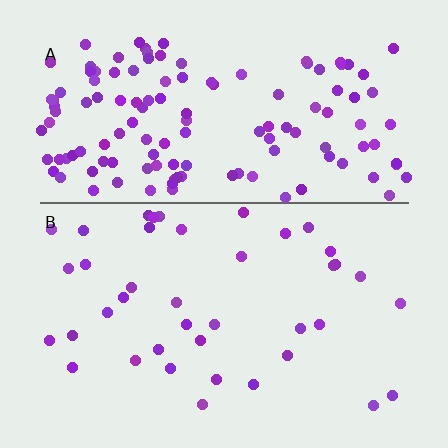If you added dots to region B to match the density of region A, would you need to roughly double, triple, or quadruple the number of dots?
Approximately triple.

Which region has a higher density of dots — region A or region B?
A (the top).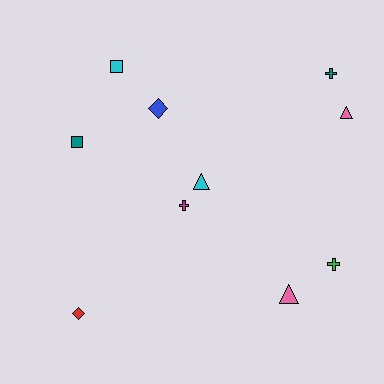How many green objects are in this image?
There is 1 green object.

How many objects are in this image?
There are 10 objects.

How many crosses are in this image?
There are 3 crosses.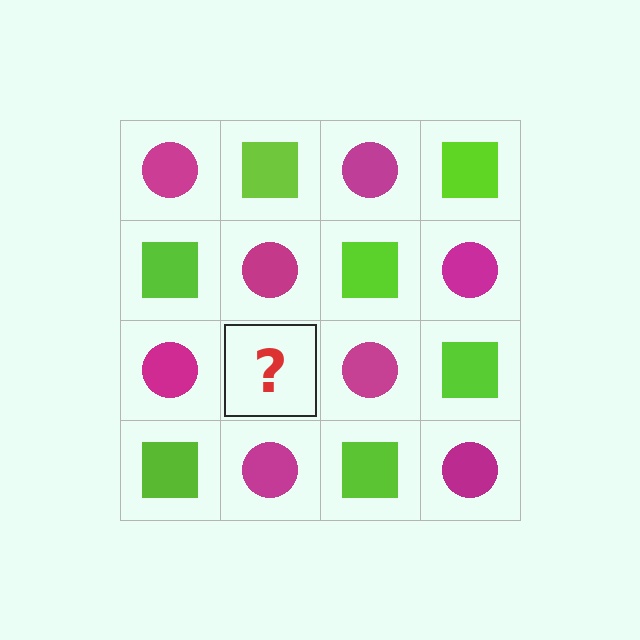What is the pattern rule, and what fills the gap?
The rule is that it alternates magenta circle and lime square in a checkerboard pattern. The gap should be filled with a lime square.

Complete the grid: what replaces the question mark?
The question mark should be replaced with a lime square.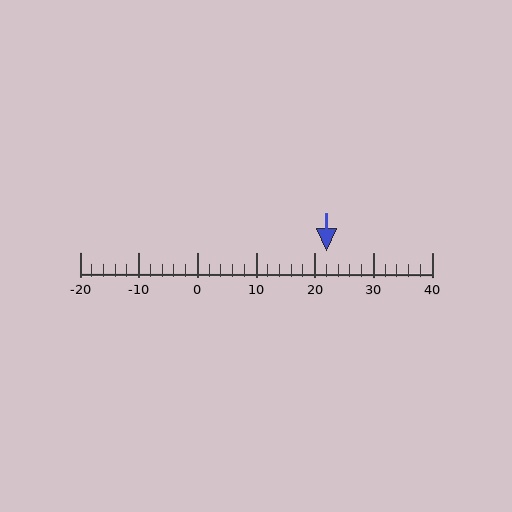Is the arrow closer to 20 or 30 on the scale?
The arrow is closer to 20.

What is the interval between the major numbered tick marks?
The major tick marks are spaced 10 units apart.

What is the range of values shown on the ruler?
The ruler shows values from -20 to 40.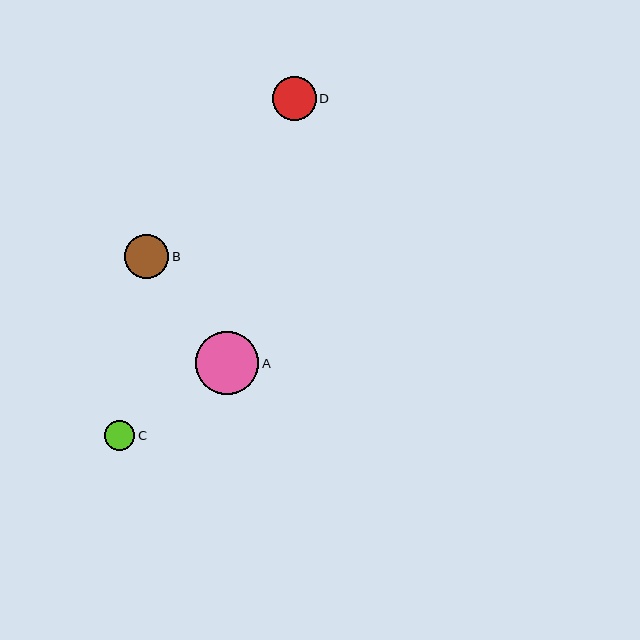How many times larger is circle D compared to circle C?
Circle D is approximately 1.4 times the size of circle C.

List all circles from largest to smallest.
From largest to smallest: A, B, D, C.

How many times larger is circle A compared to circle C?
Circle A is approximately 2.1 times the size of circle C.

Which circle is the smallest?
Circle C is the smallest with a size of approximately 30 pixels.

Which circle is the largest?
Circle A is the largest with a size of approximately 63 pixels.